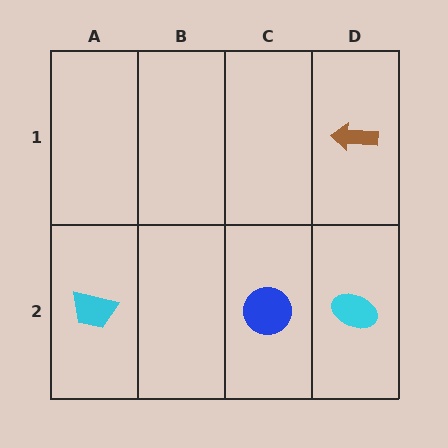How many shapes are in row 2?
3 shapes.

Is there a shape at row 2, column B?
No, that cell is empty.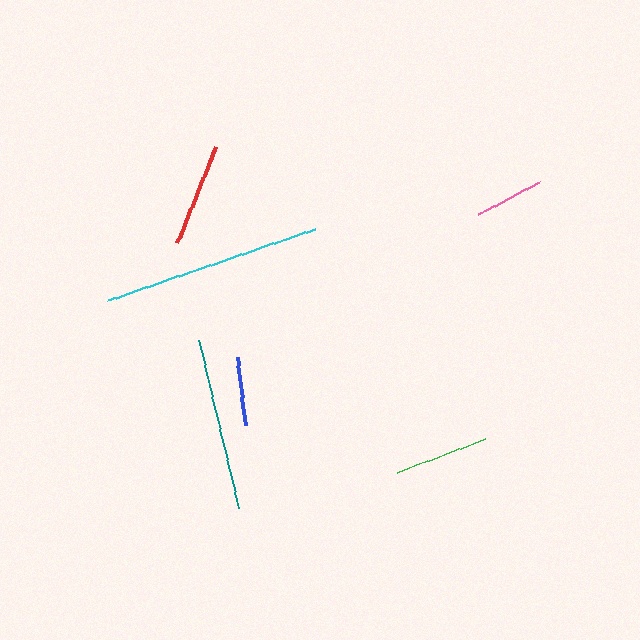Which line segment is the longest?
The cyan line is the longest at approximately 220 pixels.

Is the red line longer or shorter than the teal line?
The teal line is longer than the red line.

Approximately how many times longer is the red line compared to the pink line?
The red line is approximately 1.5 times the length of the pink line.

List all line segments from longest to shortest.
From longest to shortest: cyan, teal, red, green, pink, blue.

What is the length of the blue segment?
The blue segment is approximately 67 pixels long.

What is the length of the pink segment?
The pink segment is approximately 69 pixels long.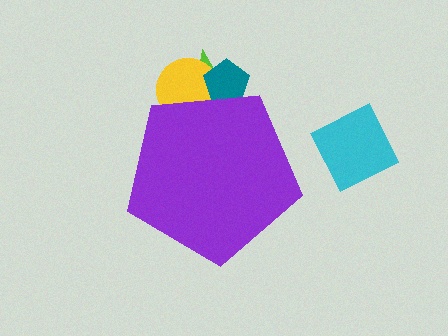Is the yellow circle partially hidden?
Yes, the yellow circle is partially hidden behind the purple pentagon.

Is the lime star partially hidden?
Yes, the lime star is partially hidden behind the purple pentagon.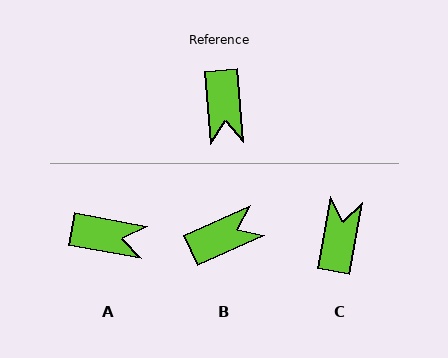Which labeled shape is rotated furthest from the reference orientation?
C, about 166 degrees away.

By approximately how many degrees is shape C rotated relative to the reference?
Approximately 166 degrees counter-clockwise.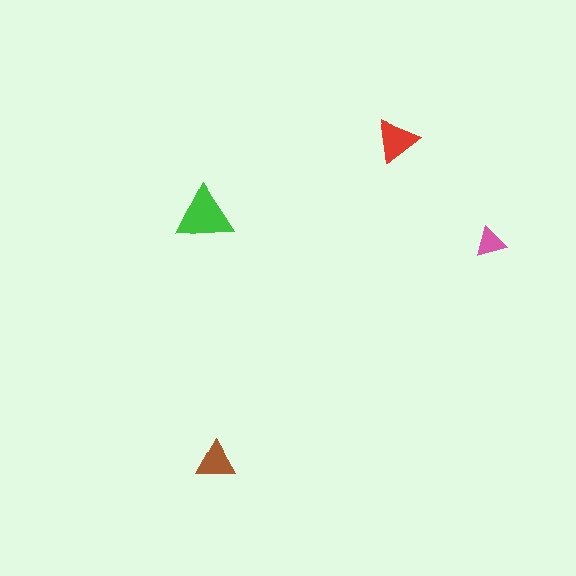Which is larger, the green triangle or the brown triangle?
The green one.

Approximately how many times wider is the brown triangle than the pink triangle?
About 1.5 times wider.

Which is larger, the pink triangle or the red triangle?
The red one.